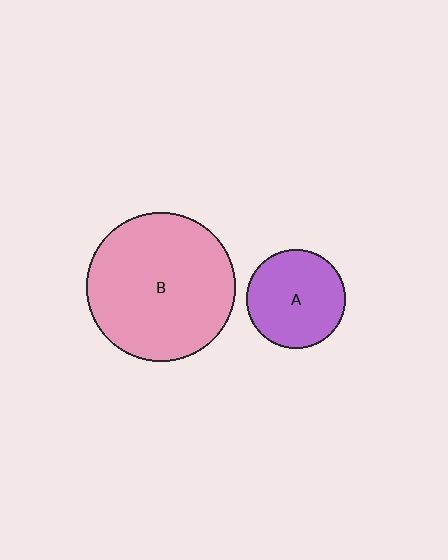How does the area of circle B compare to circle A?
Approximately 2.3 times.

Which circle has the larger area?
Circle B (pink).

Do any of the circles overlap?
No, none of the circles overlap.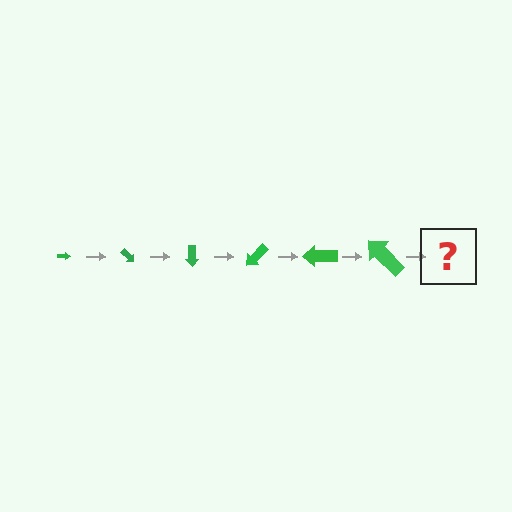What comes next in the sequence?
The next element should be an arrow, larger than the previous one and rotated 270 degrees from the start.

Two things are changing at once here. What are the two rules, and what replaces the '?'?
The two rules are that the arrow grows larger each step and it rotates 45 degrees each step. The '?' should be an arrow, larger than the previous one and rotated 270 degrees from the start.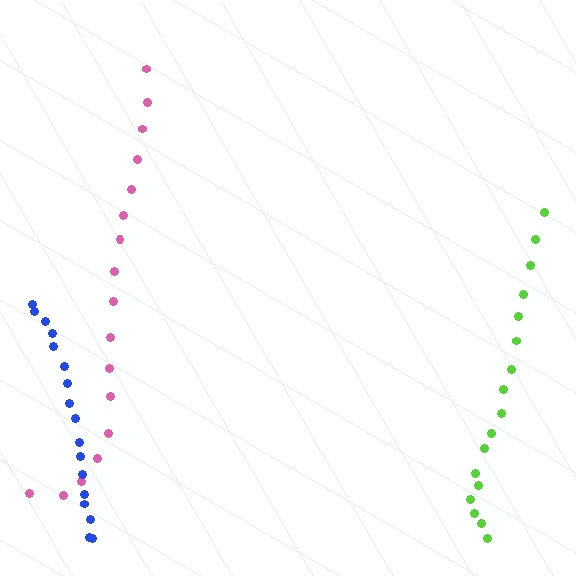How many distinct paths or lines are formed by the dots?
There are 3 distinct paths.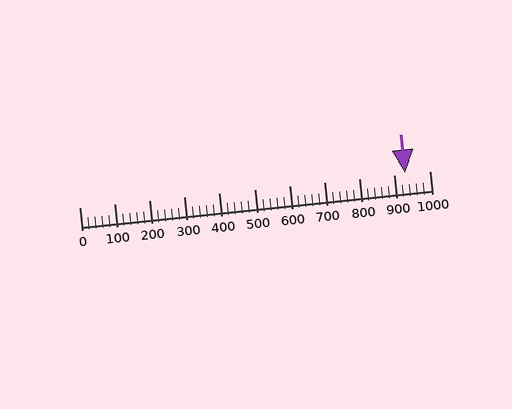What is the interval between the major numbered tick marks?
The major tick marks are spaced 100 units apart.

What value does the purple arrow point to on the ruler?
The purple arrow points to approximately 930.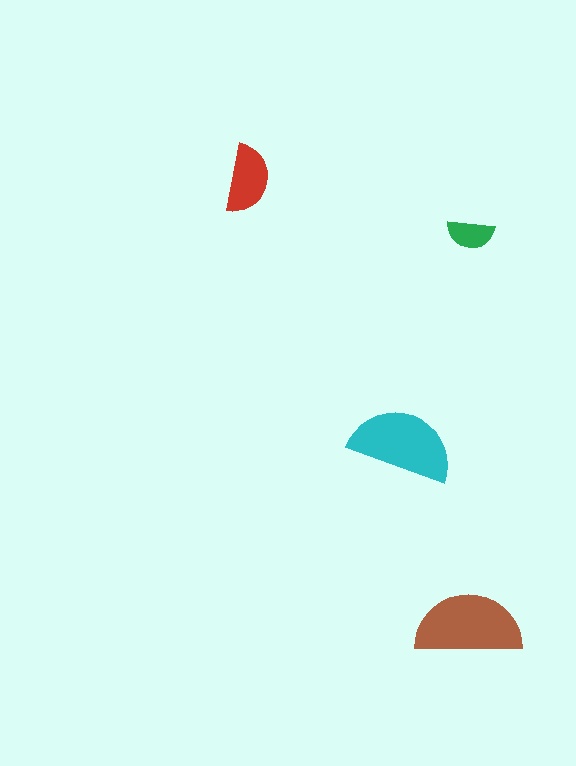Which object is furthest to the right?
The green semicircle is rightmost.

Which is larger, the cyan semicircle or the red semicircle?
The cyan one.